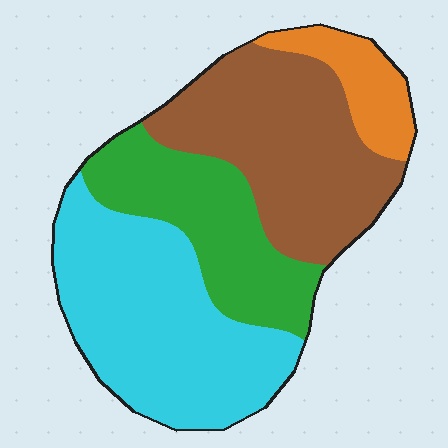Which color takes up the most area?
Cyan, at roughly 35%.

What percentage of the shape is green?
Green covers 22% of the shape.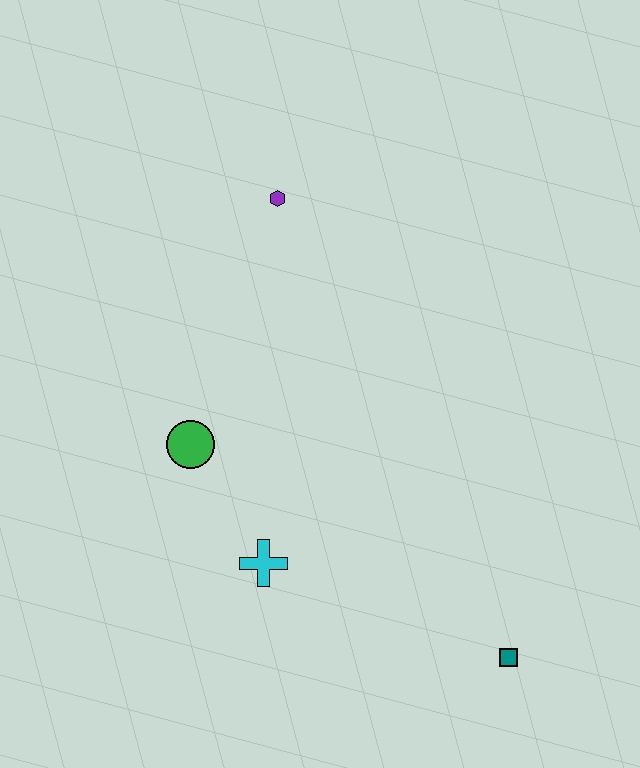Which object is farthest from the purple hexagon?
The teal square is farthest from the purple hexagon.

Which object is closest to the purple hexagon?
The green circle is closest to the purple hexagon.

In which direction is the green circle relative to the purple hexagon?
The green circle is below the purple hexagon.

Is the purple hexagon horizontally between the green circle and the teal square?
Yes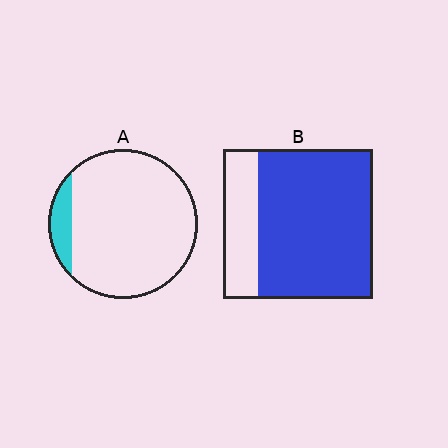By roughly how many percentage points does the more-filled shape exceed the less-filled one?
By roughly 65 percentage points (B over A).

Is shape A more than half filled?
No.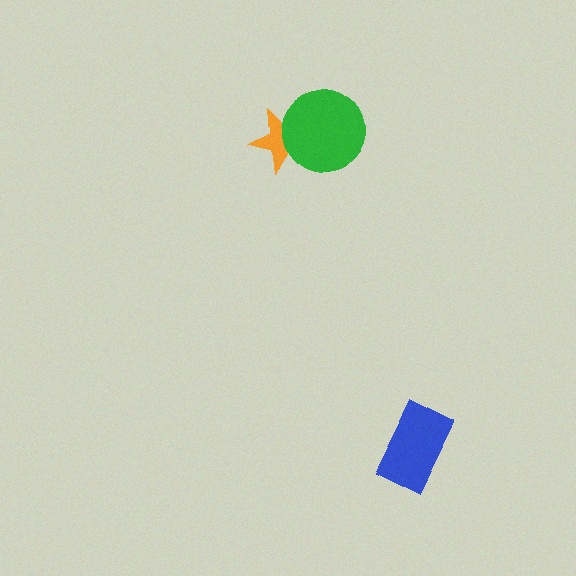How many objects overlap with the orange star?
1 object overlaps with the orange star.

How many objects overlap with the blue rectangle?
0 objects overlap with the blue rectangle.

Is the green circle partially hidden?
No, no other shape covers it.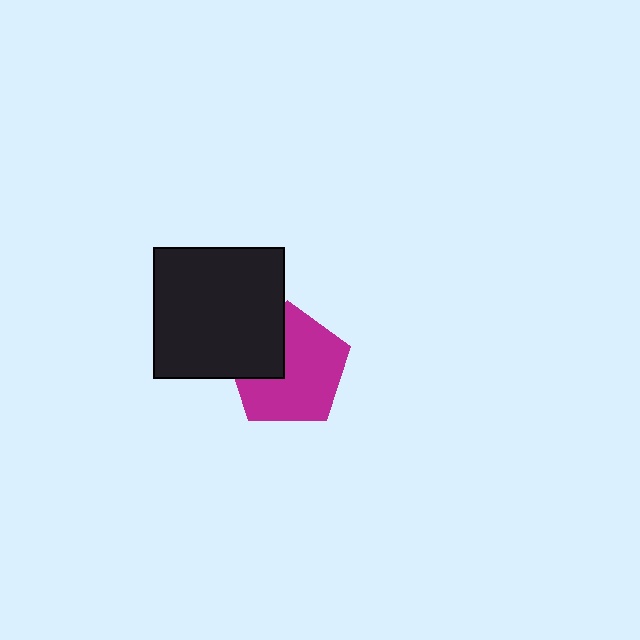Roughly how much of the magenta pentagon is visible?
Most of it is visible (roughly 70%).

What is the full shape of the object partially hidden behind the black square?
The partially hidden object is a magenta pentagon.